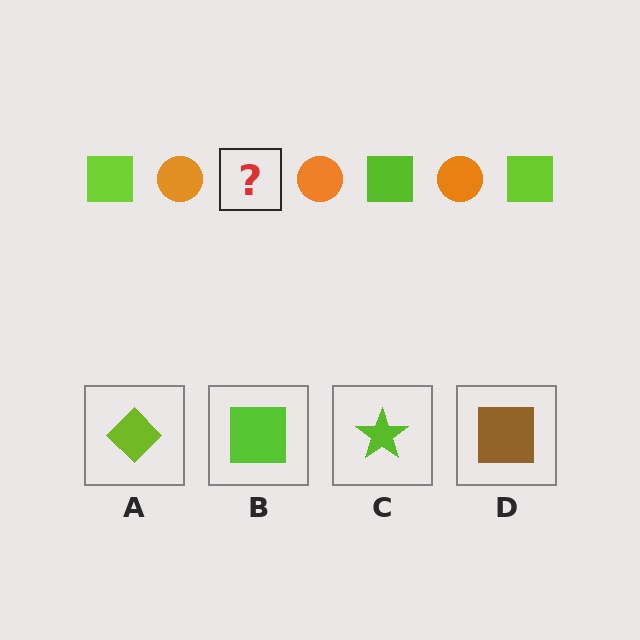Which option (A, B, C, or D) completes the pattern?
B.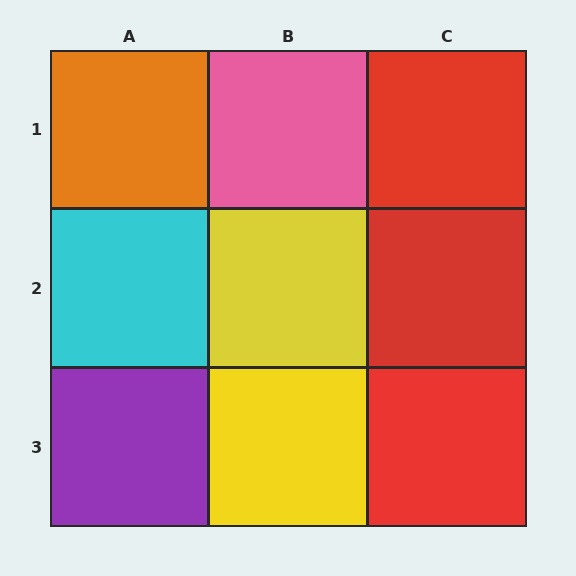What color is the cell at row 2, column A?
Cyan.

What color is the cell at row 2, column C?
Red.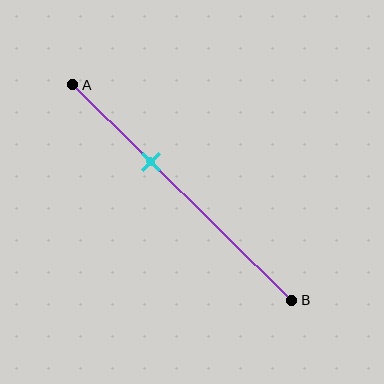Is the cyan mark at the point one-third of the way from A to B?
Yes, the mark is approximately at the one-third point.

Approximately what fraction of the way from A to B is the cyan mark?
The cyan mark is approximately 35% of the way from A to B.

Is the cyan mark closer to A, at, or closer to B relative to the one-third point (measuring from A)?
The cyan mark is approximately at the one-third point of segment AB.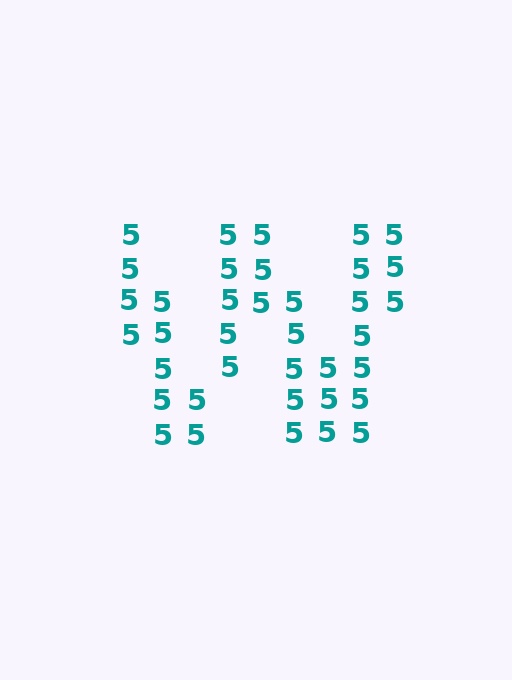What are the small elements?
The small elements are digit 5's.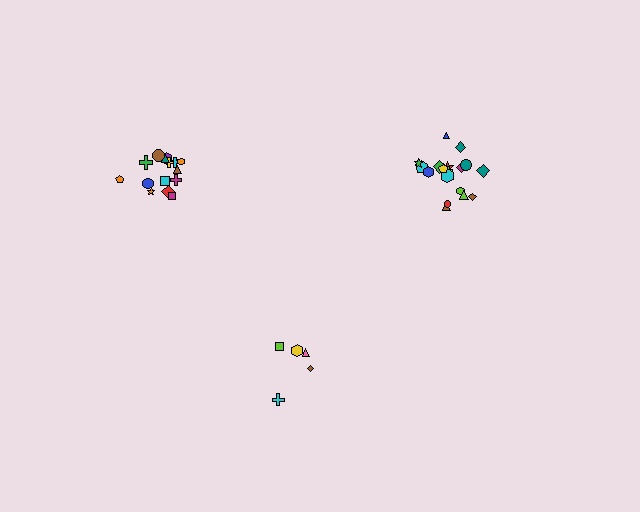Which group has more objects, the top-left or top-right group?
The top-right group.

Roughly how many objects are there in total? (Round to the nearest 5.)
Roughly 40 objects in total.